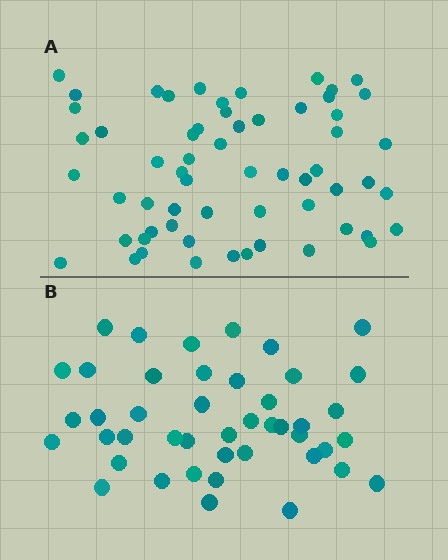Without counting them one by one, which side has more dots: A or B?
Region A (the top region) has more dots.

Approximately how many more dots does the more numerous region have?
Region A has approximately 15 more dots than region B.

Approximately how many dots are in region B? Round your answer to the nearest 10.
About 40 dots. (The exact count is 44, which rounds to 40.)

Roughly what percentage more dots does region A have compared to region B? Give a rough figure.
About 35% more.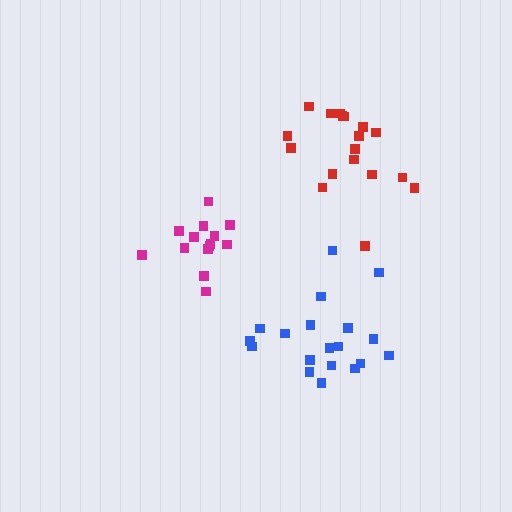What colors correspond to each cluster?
The clusters are colored: magenta, blue, red.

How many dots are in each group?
Group 1: 14 dots, Group 2: 19 dots, Group 3: 18 dots (51 total).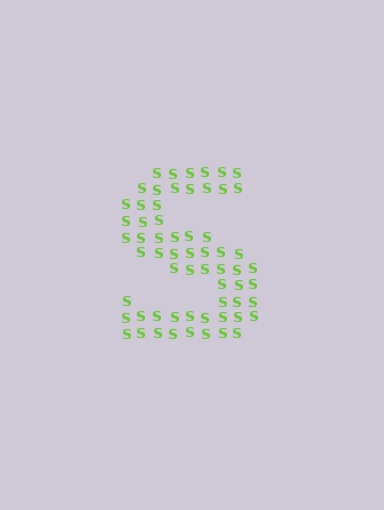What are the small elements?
The small elements are letter S's.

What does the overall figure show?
The overall figure shows the letter S.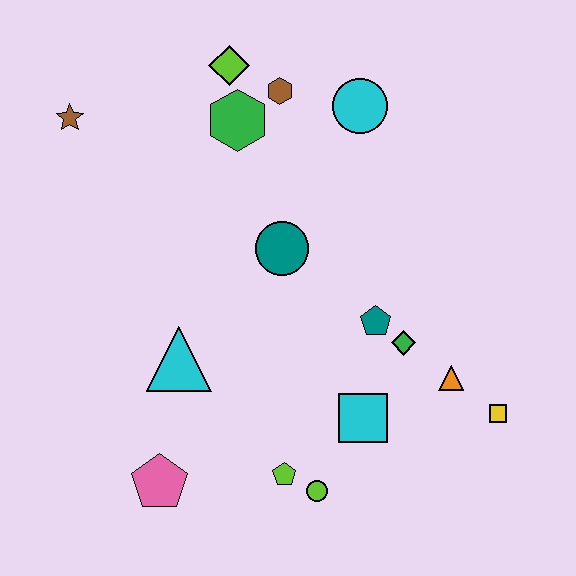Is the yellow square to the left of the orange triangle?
No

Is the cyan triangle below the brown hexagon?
Yes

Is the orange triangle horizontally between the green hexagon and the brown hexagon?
No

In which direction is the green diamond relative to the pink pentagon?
The green diamond is to the right of the pink pentagon.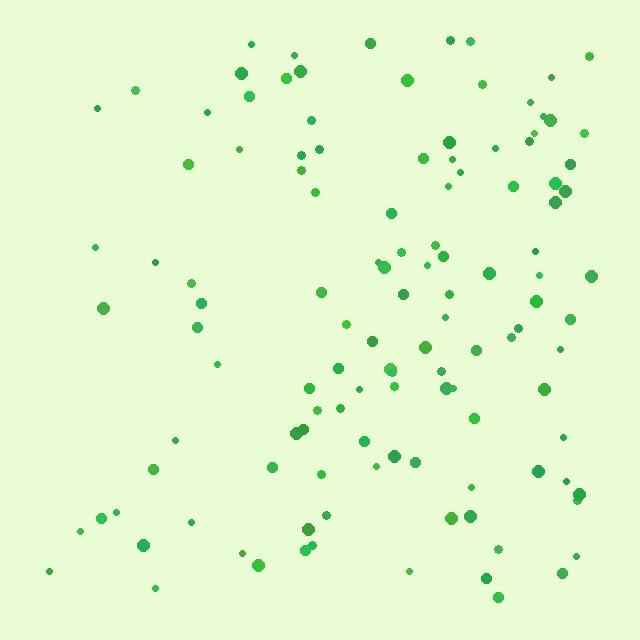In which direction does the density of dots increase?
From left to right, with the right side densest.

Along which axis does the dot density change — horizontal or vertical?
Horizontal.